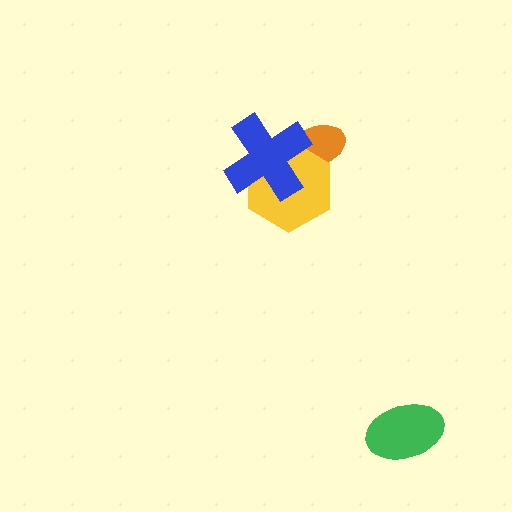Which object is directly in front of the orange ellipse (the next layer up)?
The yellow hexagon is directly in front of the orange ellipse.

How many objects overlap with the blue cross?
2 objects overlap with the blue cross.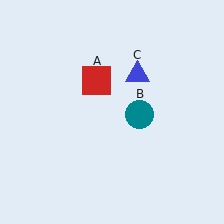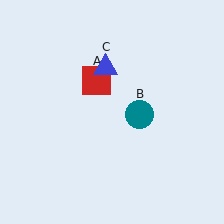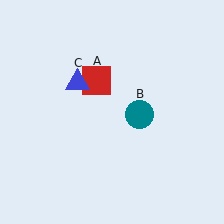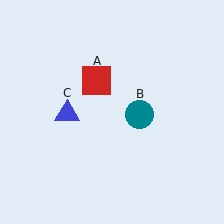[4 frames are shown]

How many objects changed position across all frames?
1 object changed position: blue triangle (object C).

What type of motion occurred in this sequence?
The blue triangle (object C) rotated counterclockwise around the center of the scene.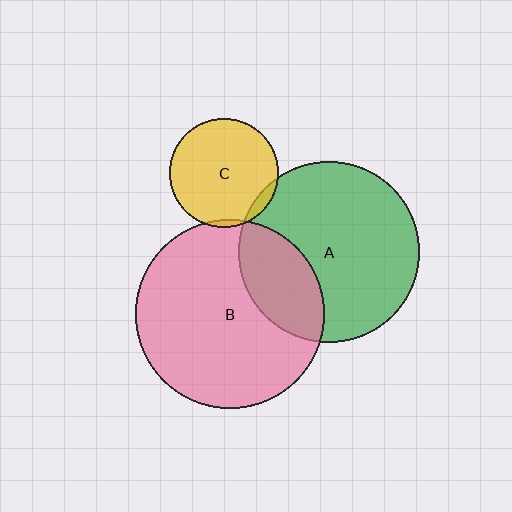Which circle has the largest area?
Circle B (pink).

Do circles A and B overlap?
Yes.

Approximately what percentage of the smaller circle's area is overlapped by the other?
Approximately 25%.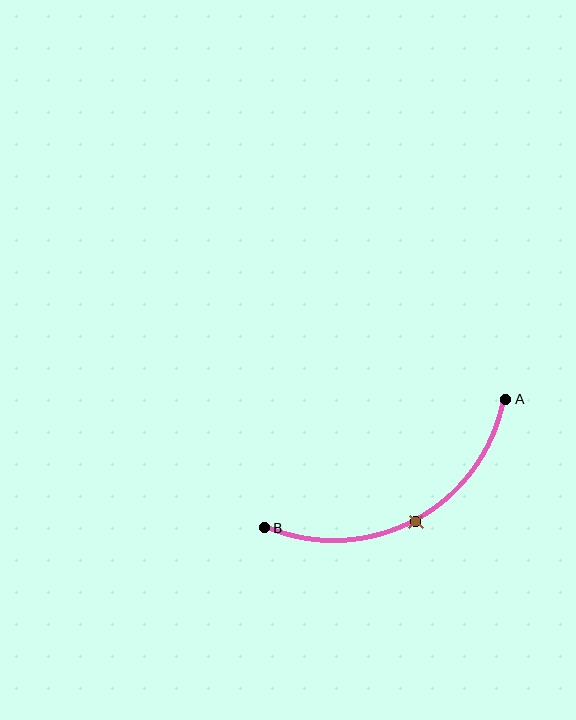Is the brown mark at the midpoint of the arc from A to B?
Yes. The brown mark lies on the arc at equal arc-length from both A and B — it is the arc midpoint.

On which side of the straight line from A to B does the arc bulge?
The arc bulges below the straight line connecting A and B.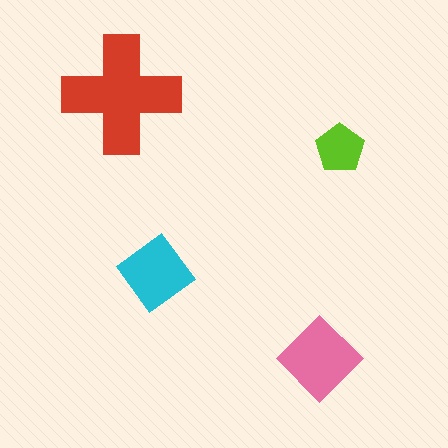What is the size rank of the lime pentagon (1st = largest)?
4th.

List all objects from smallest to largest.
The lime pentagon, the cyan diamond, the pink diamond, the red cross.